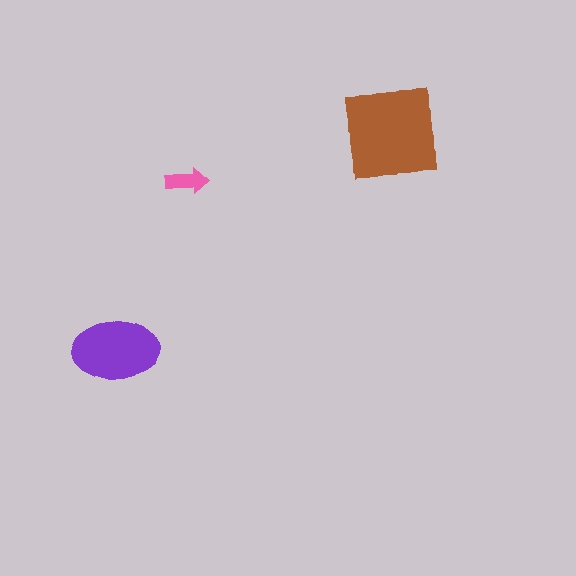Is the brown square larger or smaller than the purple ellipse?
Larger.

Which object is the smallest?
The pink arrow.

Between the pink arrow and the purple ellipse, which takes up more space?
The purple ellipse.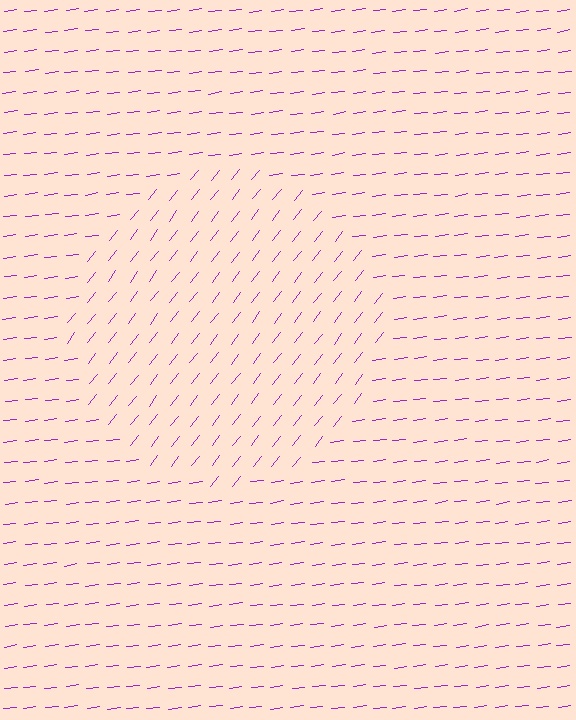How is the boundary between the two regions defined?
The boundary is defined purely by a change in line orientation (approximately 45 degrees difference). All lines are the same color and thickness.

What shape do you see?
I see a circle.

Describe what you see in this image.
The image is filled with small purple line segments. A circle region in the image has lines oriented differently from the surrounding lines, creating a visible texture boundary.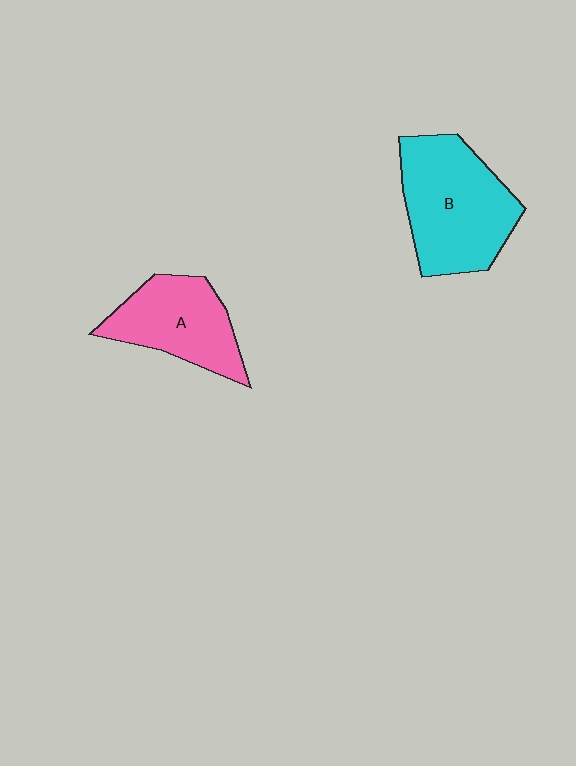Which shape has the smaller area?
Shape A (pink).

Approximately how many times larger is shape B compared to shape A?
Approximately 1.4 times.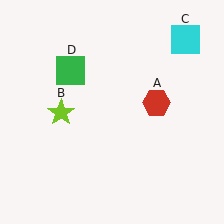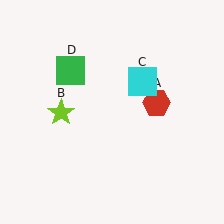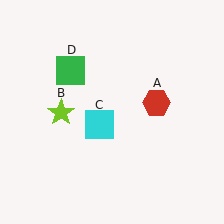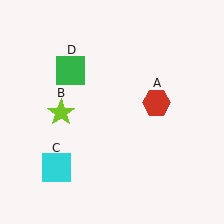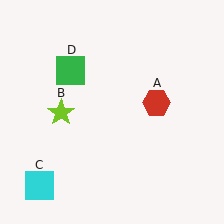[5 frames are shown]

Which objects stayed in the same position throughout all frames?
Red hexagon (object A) and lime star (object B) and green square (object D) remained stationary.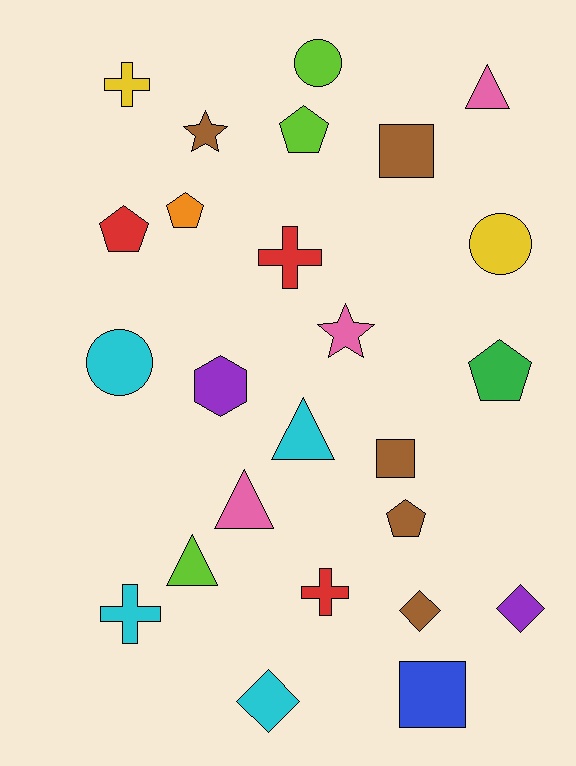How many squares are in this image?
There are 3 squares.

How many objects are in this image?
There are 25 objects.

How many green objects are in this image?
There is 1 green object.